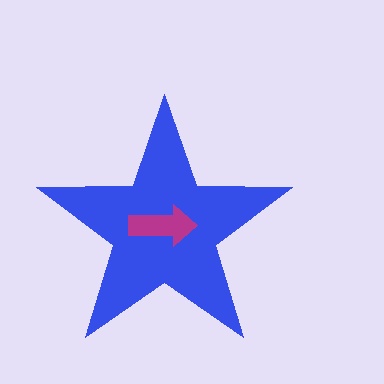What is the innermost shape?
The magenta arrow.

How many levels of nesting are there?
2.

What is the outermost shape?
The blue star.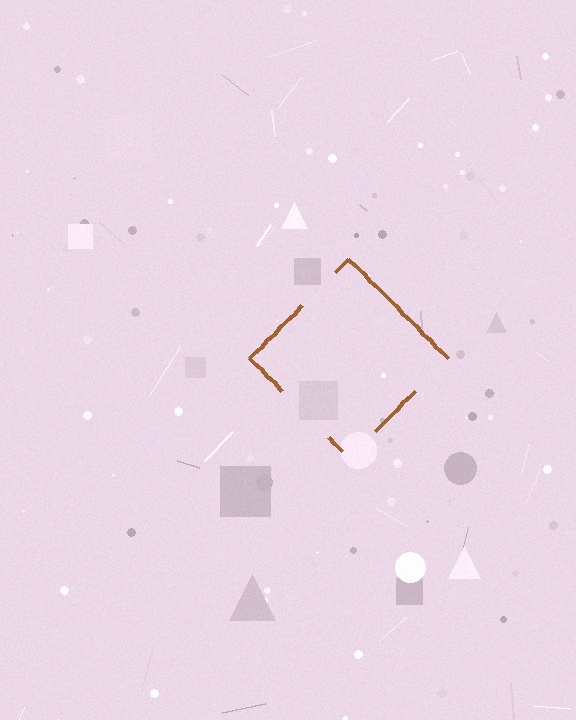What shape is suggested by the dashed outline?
The dashed outline suggests a diamond.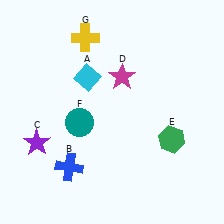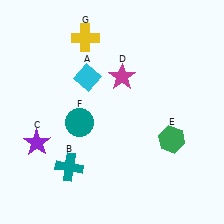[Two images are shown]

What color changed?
The cross (B) changed from blue in Image 1 to teal in Image 2.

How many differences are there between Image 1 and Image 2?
There is 1 difference between the two images.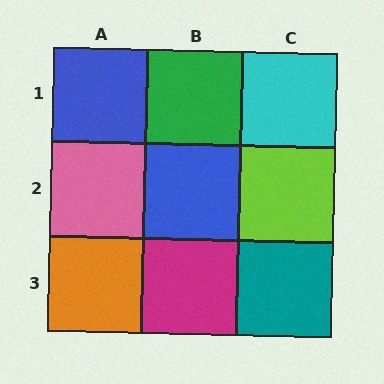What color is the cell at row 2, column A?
Pink.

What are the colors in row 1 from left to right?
Blue, green, cyan.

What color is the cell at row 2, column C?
Lime.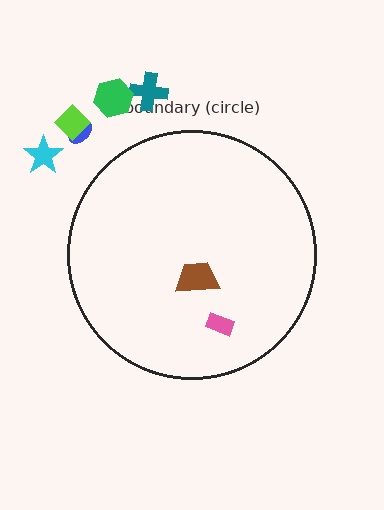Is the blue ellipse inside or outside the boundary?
Outside.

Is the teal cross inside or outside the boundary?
Outside.